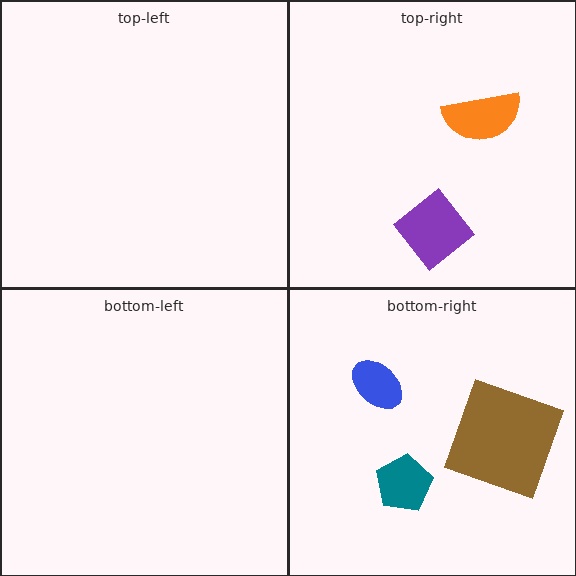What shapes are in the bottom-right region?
The brown square, the blue ellipse, the teal pentagon.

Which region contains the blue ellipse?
The bottom-right region.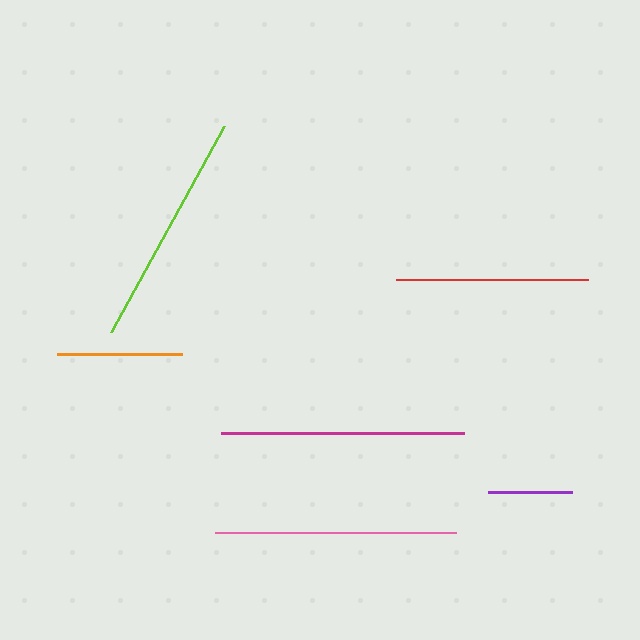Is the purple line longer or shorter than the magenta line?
The magenta line is longer than the purple line.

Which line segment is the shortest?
The purple line is the shortest at approximately 84 pixels.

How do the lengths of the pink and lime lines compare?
The pink and lime lines are approximately the same length.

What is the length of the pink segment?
The pink segment is approximately 241 pixels long.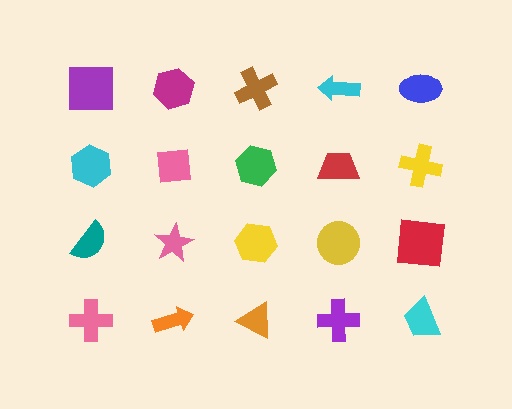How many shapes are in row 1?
5 shapes.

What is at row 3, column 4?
A yellow circle.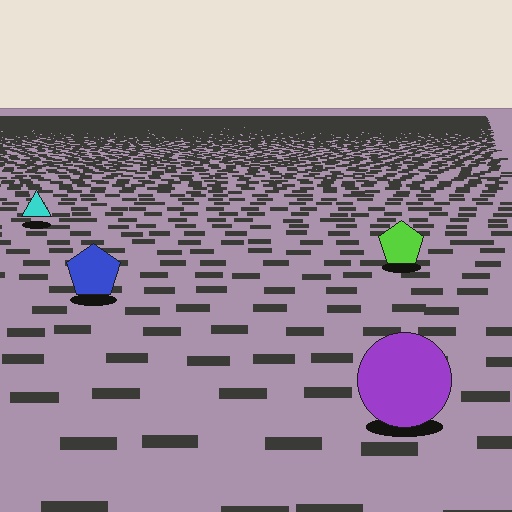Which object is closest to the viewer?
The purple circle is closest. The texture marks near it are larger and more spread out.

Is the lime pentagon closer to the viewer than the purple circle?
No. The purple circle is closer — you can tell from the texture gradient: the ground texture is coarser near it.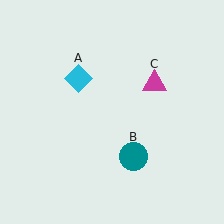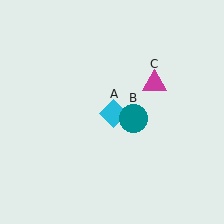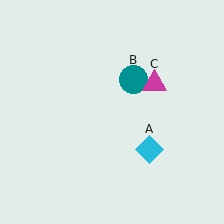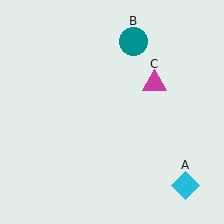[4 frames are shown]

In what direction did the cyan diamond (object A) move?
The cyan diamond (object A) moved down and to the right.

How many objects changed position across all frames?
2 objects changed position: cyan diamond (object A), teal circle (object B).